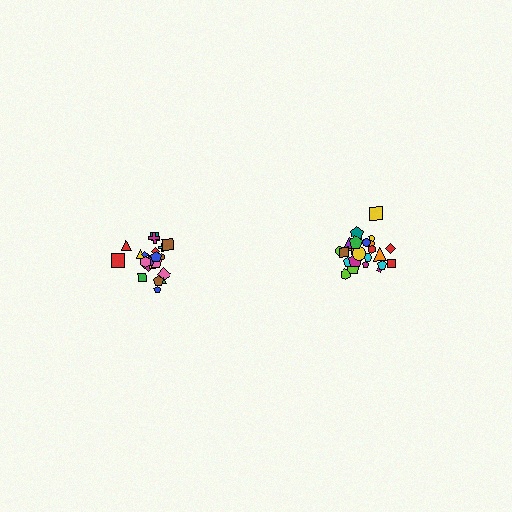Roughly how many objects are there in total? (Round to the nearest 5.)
Roughly 45 objects in total.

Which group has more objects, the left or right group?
The right group.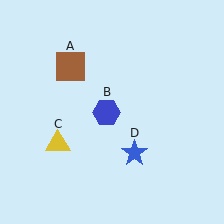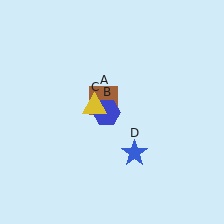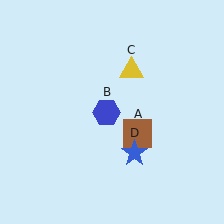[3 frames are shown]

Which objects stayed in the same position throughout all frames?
Blue hexagon (object B) and blue star (object D) remained stationary.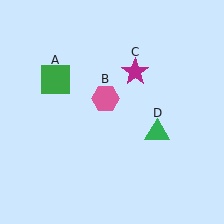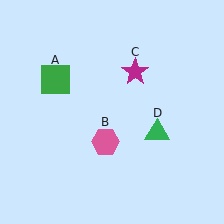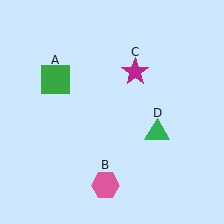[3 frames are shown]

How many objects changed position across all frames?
1 object changed position: pink hexagon (object B).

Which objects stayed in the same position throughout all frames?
Green square (object A) and magenta star (object C) and green triangle (object D) remained stationary.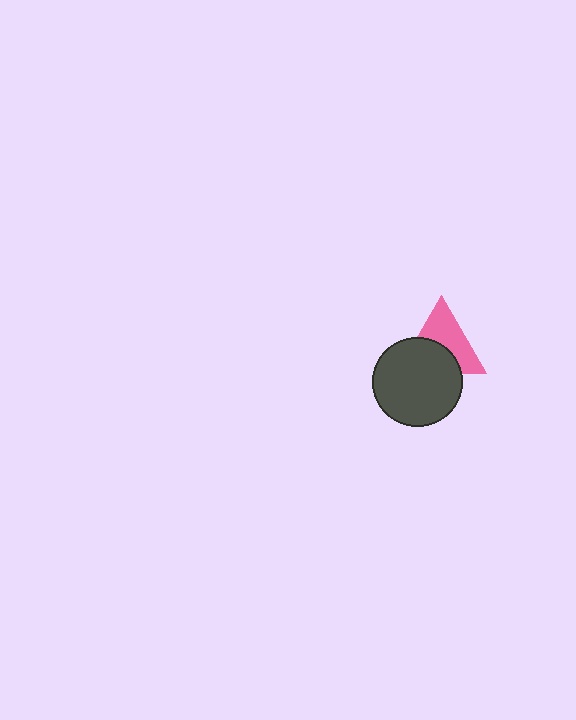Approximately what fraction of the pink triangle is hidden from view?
Roughly 45% of the pink triangle is hidden behind the dark gray circle.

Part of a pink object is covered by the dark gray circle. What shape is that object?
It is a triangle.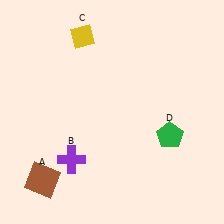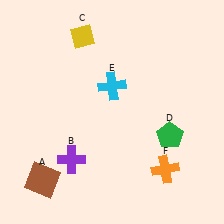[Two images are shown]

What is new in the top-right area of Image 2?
A cyan cross (E) was added in the top-right area of Image 2.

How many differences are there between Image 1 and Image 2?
There are 2 differences between the two images.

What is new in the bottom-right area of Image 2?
An orange cross (F) was added in the bottom-right area of Image 2.